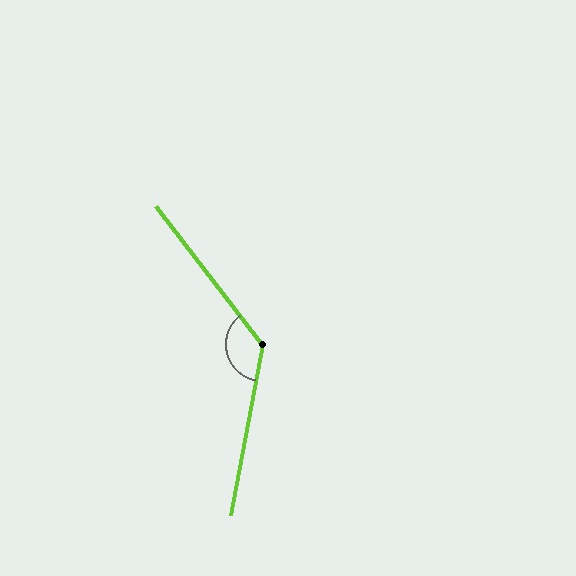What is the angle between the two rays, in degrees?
Approximately 132 degrees.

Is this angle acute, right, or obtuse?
It is obtuse.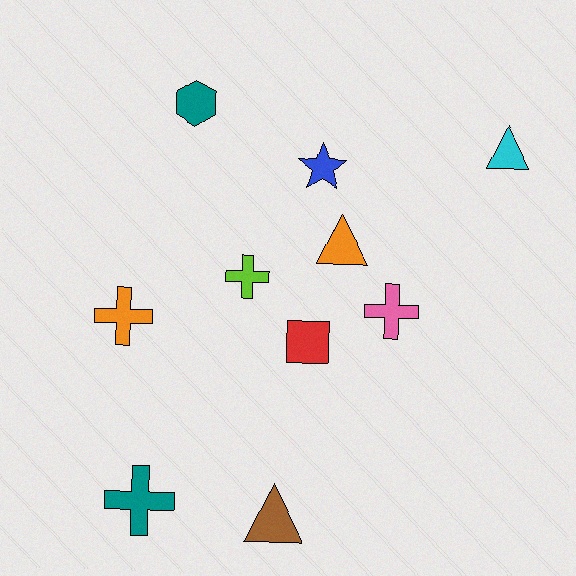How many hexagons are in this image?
There is 1 hexagon.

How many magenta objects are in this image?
There are no magenta objects.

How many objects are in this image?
There are 10 objects.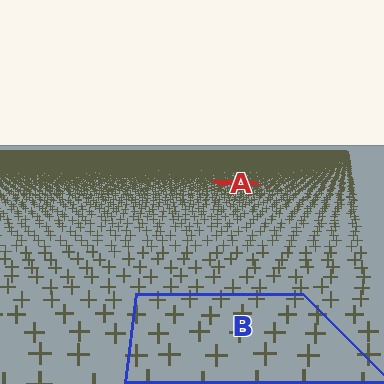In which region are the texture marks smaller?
The texture marks are smaller in region A, because it is farther away.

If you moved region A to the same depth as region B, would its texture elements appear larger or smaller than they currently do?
They would appear larger. At a closer depth, the same texture elements are projected at a bigger on-screen size.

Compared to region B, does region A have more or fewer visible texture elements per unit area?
Region A has more texture elements per unit area — they are packed more densely because it is farther away.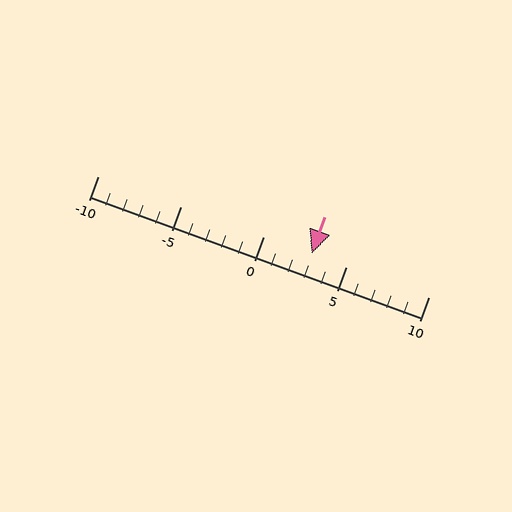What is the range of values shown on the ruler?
The ruler shows values from -10 to 10.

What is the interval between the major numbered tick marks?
The major tick marks are spaced 5 units apart.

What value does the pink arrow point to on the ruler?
The pink arrow points to approximately 3.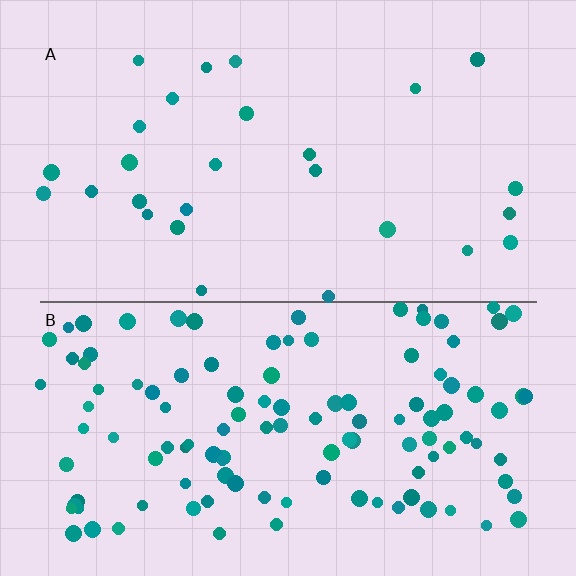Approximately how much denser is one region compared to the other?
Approximately 4.3× — region B over region A.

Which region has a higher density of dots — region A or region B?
B (the bottom).